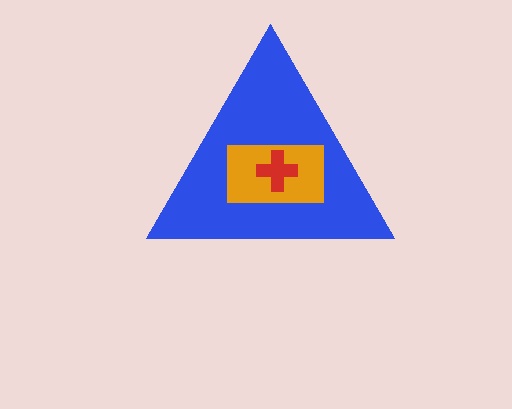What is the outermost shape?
The blue triangle.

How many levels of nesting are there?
3.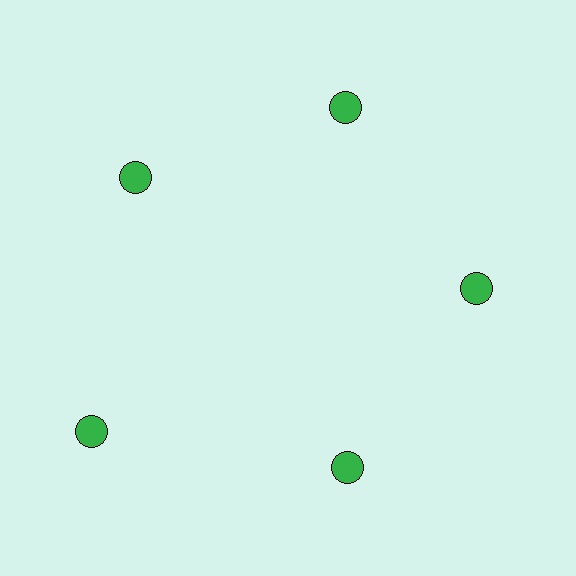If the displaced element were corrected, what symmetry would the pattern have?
It would have 5-fold rotational symmetry — the pattern would map onto itself every 72 degrees.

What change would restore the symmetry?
The symmetry would be restored by moving it inward, back onto the ring so that all 5 circles sit at equal angles and equal distance from the center.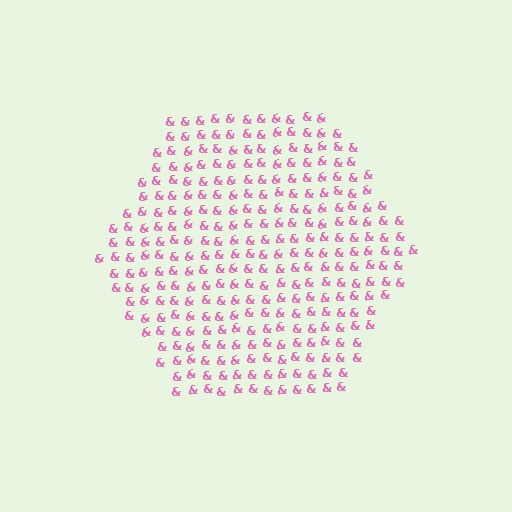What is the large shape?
The large shape is a hexagon.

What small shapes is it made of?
It is made of small ampersands.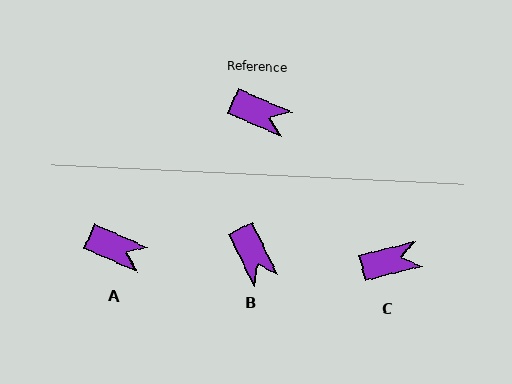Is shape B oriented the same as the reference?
No, it is off by about 39 degrees.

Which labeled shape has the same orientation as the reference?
A.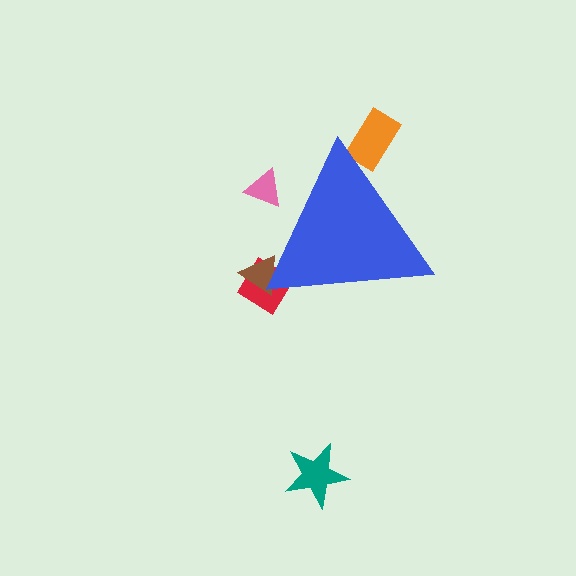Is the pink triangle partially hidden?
Yes, the pink triangle is partially hidden behind the blue triangle.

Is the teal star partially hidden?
No, the teal star is fully visible.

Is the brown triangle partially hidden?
Yes, the brown triangle is partially hidden behind the blue triangle.